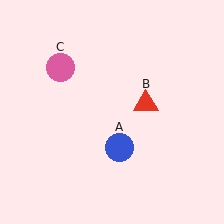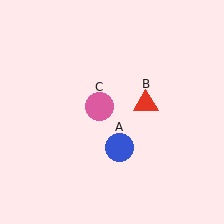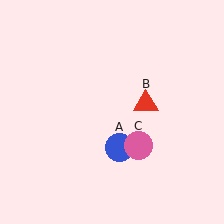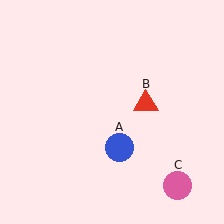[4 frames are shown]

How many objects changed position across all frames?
1 object changed position: pink circle (object C).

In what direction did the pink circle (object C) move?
The pink circle (object C) moved down and to the right.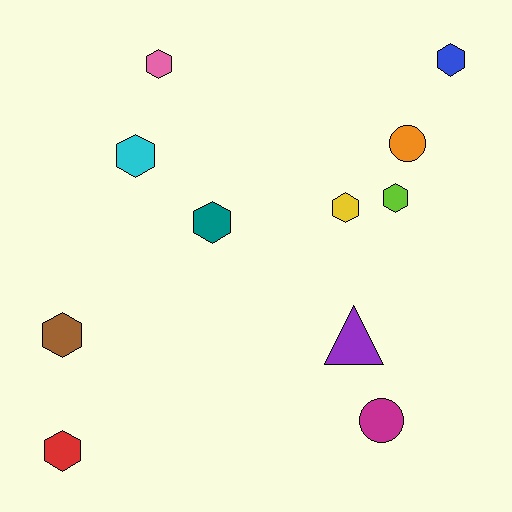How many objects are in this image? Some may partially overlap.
There are 11 objects.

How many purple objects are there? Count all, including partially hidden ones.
There is 1 purple object.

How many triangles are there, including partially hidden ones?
There is 1 triangle.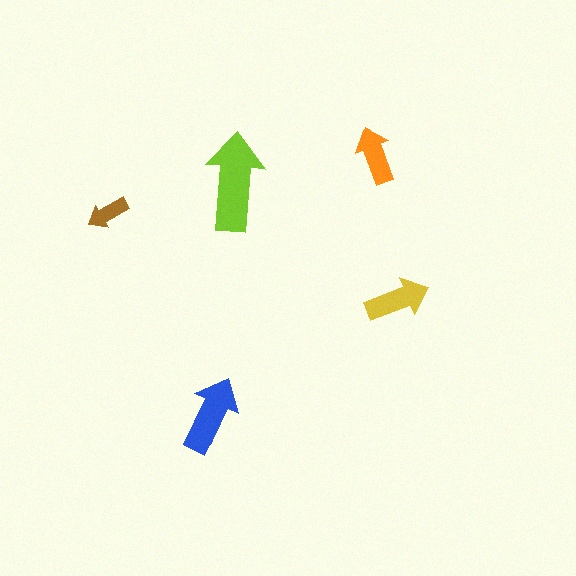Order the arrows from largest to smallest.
the lime one, the blue one, the yellow one, the orange one, the brown one.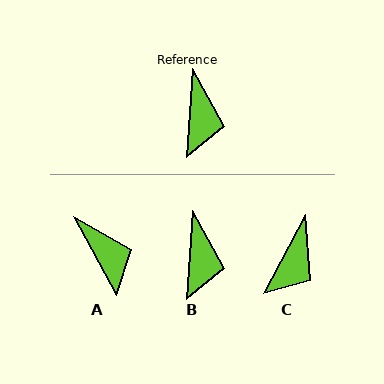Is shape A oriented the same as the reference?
No, it is off by about 33 degrees.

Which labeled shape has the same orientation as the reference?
B.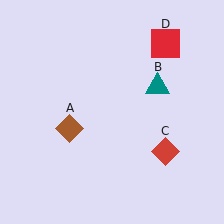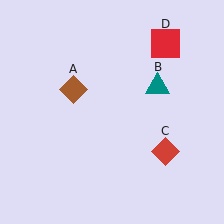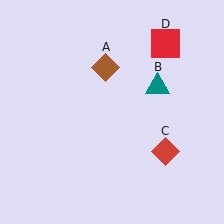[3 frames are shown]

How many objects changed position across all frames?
1 object changed position: brown diamond (object A).